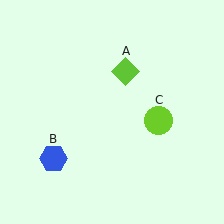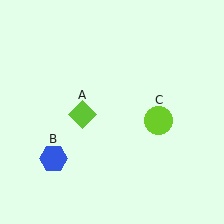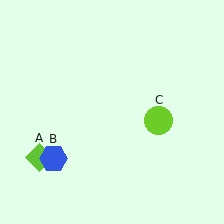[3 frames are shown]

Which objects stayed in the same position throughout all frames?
Blue hexagon (object B) and lime circle (object C) remained stationary.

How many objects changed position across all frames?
1 object changed position: lime diamond (object A).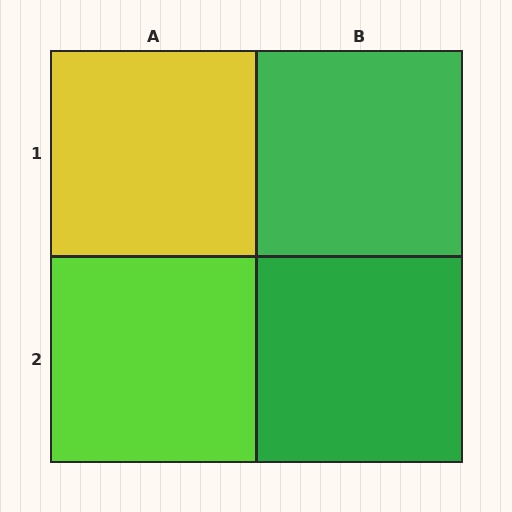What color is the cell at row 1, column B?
Green.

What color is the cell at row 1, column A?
Yellow.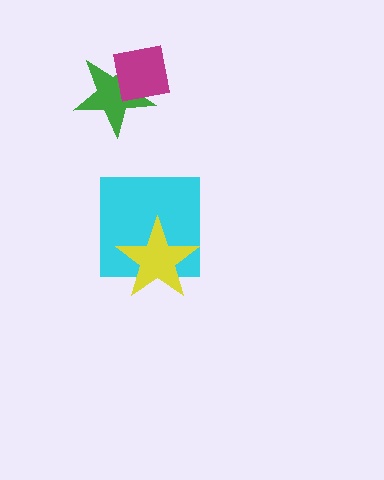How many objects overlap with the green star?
1 object overlaps with the green star.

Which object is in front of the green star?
The magenta square is in front of the green star.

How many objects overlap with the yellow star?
1 object overlaps with the yellow star.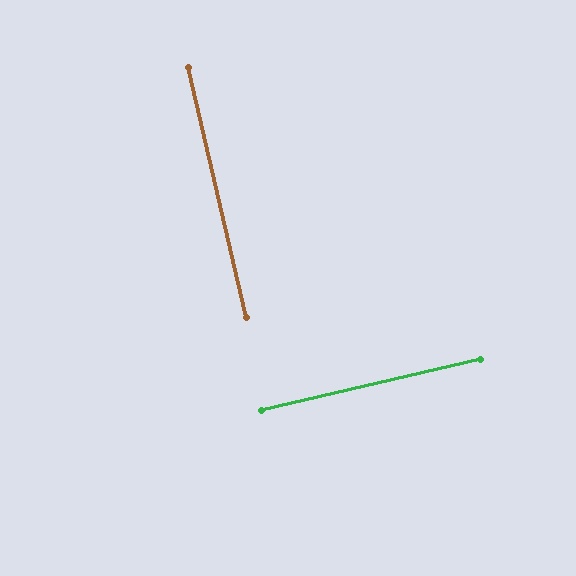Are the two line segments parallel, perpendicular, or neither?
Perpendicular — they meet at approximately 90°.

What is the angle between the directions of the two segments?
Approximately 90 degrees.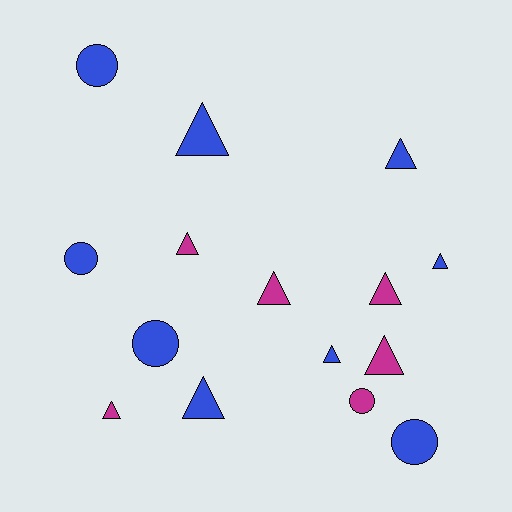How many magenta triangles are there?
There are 5 magenta triangles.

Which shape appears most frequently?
Triangle, with 10 objects.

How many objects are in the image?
There are 15 objects.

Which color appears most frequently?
Blue, with 9 objects.